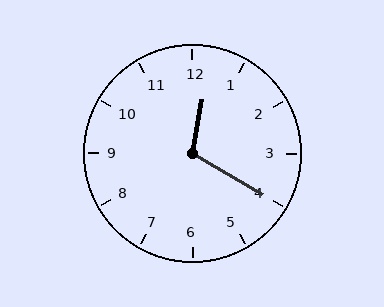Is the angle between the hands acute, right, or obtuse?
It is obtuse.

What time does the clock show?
12:20.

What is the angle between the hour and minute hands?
Approximately 110 degrees.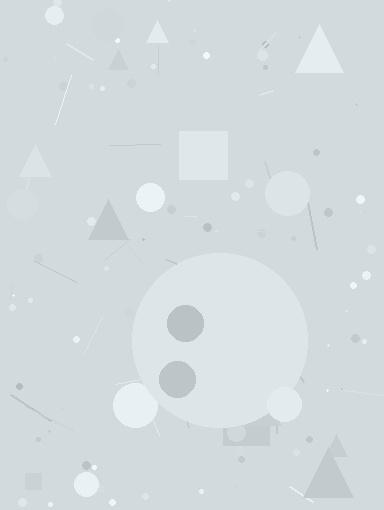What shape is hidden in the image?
A circle is hidden in the image.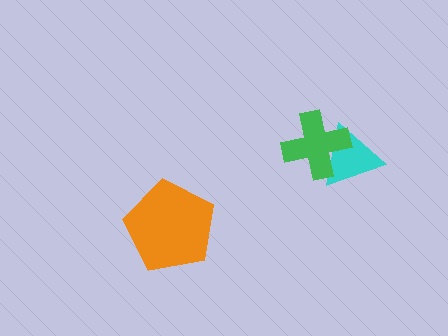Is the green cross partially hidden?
No, no other shape covers it.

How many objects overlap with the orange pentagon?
0 objects overlap with the orange pentagon.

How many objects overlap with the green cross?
1 object overlaps with the green cross.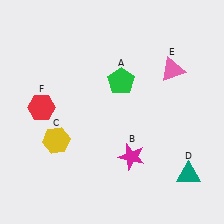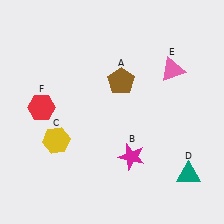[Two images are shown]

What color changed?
The pentagon (A) changed from green in Image 1 to brown in Image 2.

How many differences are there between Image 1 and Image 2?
There is 1 difference between the two images.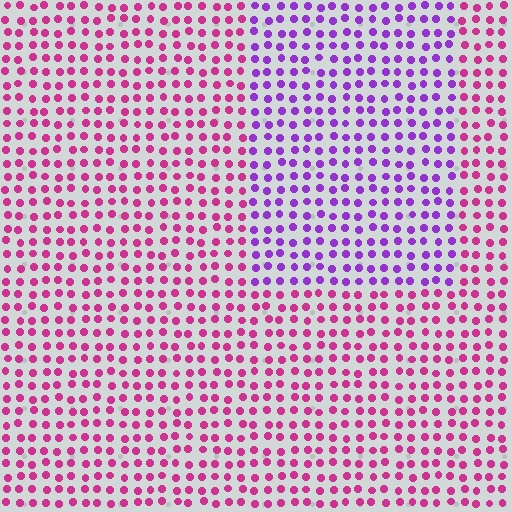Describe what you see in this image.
The image is filled with small magenta elements in a uniform arrangement. A rectangle-shaped region is visible where the elements are tinted to a slightly different hue, forming a subtle color boundary.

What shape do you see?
I see a rectangle.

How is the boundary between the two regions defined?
The boundary is defined purely by a slight shift in hue (about 45 degrees). Spacing, size, and orientation are identical on both sides.